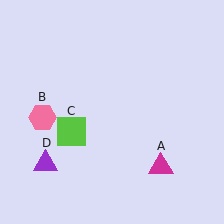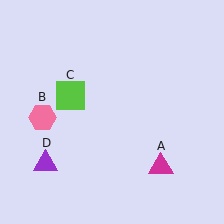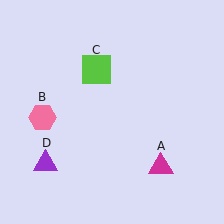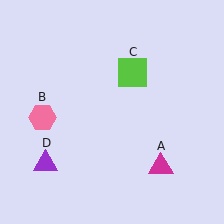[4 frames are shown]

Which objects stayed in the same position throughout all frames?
Magenta triangle (object A) and pink hexagon (object B) and purple triangle (object D) remained stationary.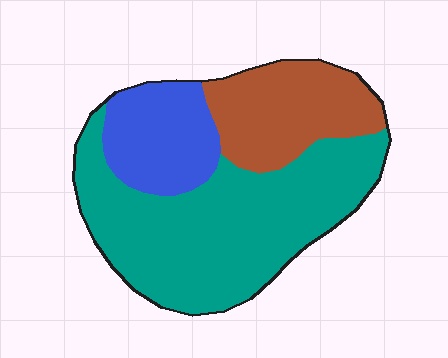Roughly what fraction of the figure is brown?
Brown takes up about one quarter (1/4) of the figure.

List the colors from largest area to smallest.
From largest to smallest: teal, brown, blue.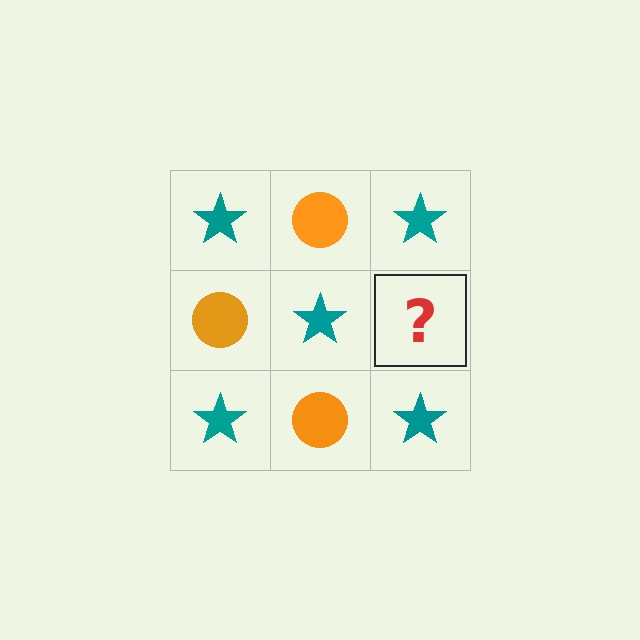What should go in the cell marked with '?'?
The missing cell should contain an orange circle.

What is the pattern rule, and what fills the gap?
The rule is that it alternates teal star and orange circle in a checkerboard pattern. The gap should be filled with an orange circle.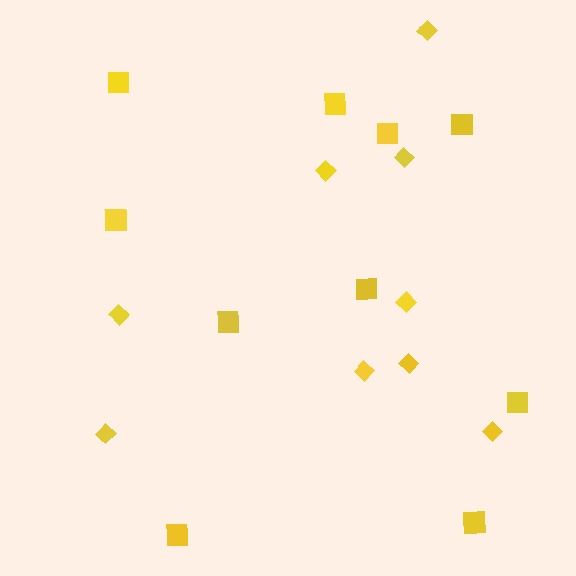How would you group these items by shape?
There are 2 groups: one group of squares (10) and one group of diamonds (9).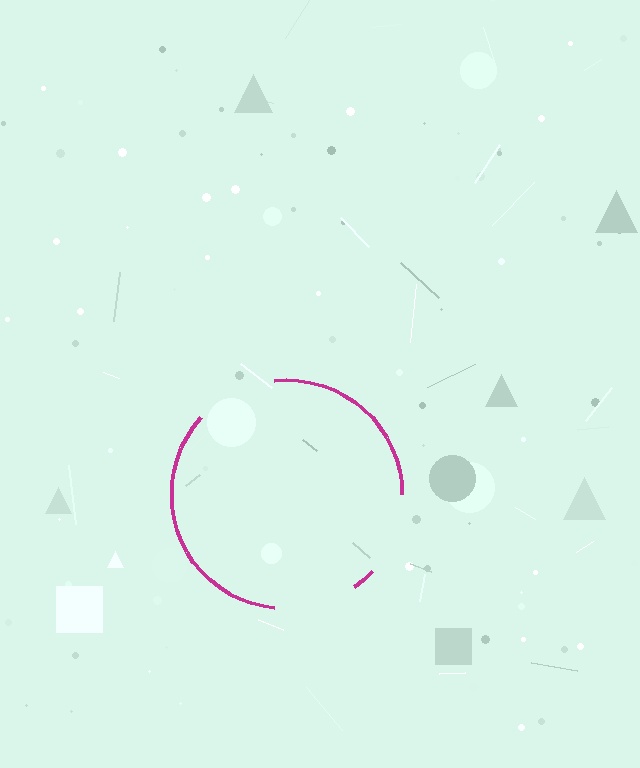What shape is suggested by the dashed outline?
The dashed outline suggests a circle.